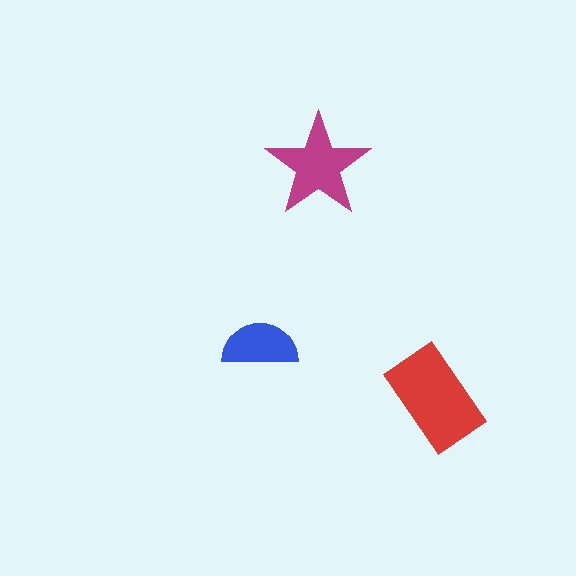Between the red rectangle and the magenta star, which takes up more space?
The red rectangle.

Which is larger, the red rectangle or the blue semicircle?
The red rectangle.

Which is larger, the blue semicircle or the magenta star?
The magenta star.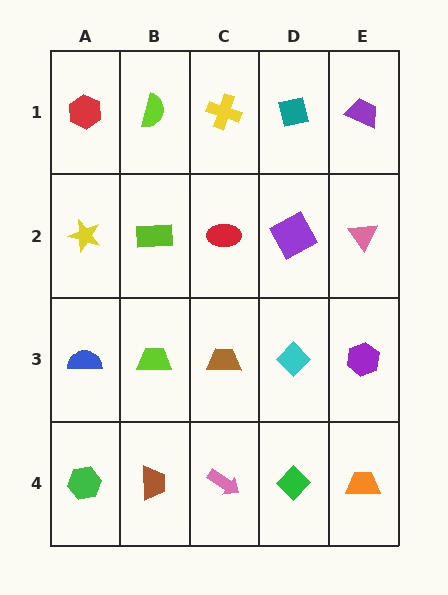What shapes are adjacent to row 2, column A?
A red hexagon (row 1, column A), a blue semicircle (row 3, column A), a lime rectangle (row 2, column B).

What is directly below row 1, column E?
A pink triangle.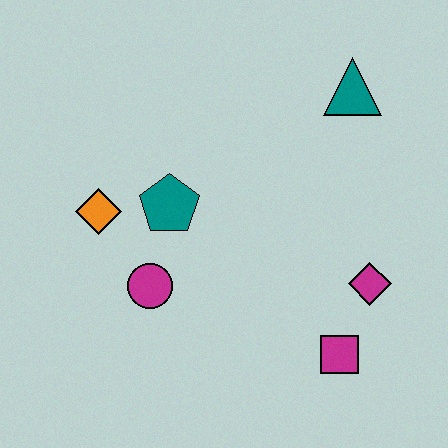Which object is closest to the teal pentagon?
The orange diamond is closest to the teal pentagon.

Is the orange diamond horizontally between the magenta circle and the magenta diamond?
No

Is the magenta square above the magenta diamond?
No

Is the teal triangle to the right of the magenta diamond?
No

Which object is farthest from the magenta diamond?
The orange diamond is farthest from the magenta diamond.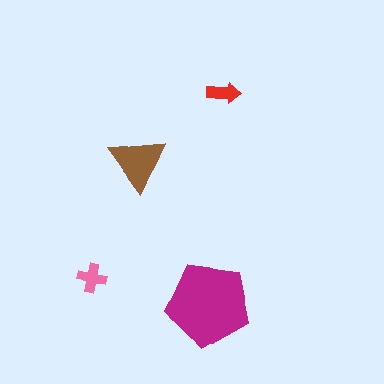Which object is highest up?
The red arrow is topmost.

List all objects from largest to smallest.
The magenta pentagon, the brown triangle, the pink cross, the red arrow.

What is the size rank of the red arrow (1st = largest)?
4th.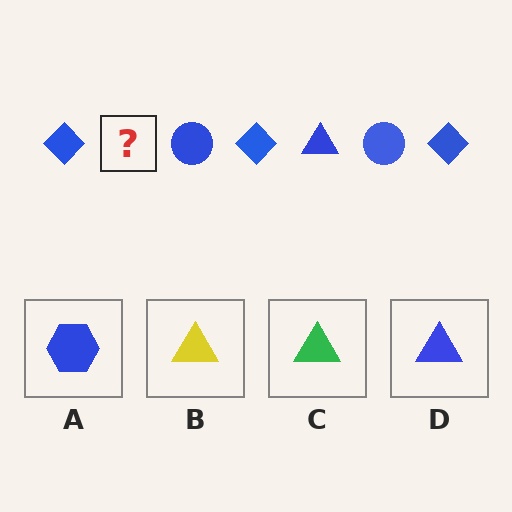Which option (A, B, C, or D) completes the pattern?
D.